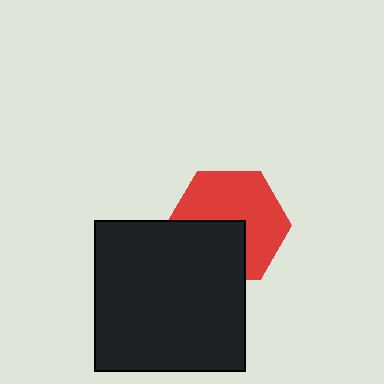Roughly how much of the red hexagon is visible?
About half of it is visible (roughly 62%).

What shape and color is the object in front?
The object in front is a black square.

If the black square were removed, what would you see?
You would see the complete red hexagon.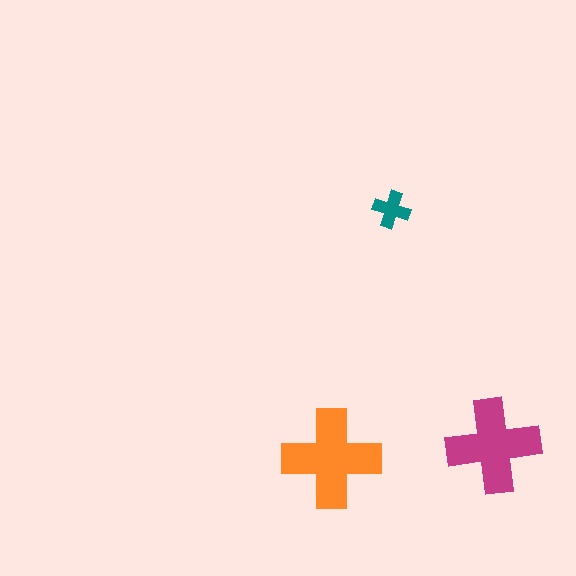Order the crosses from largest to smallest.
the orange one, the magenta one, the teal one.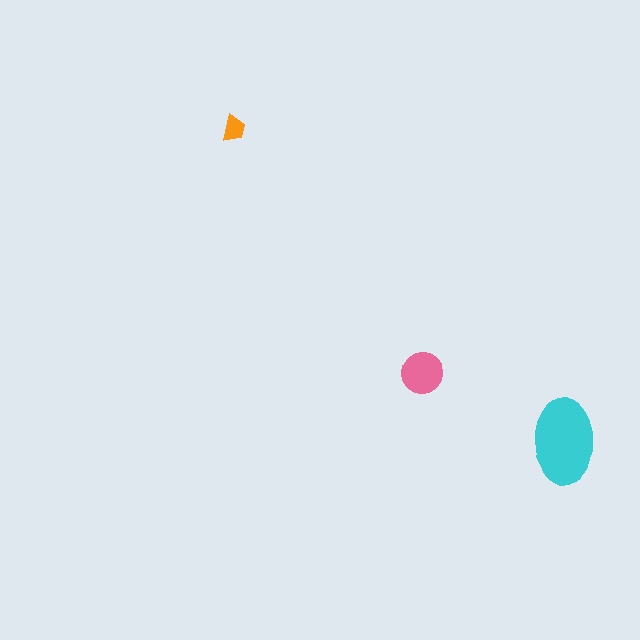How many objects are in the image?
There are 3 objects in the image.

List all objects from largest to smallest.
The cyan ellipse, the pink circle, the orange trapezoid.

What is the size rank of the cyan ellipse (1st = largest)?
1st.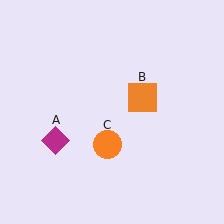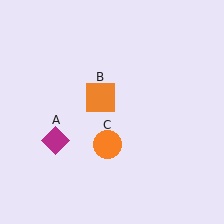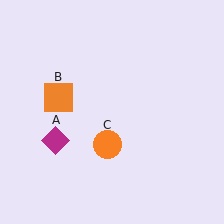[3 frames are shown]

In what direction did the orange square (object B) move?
The orange square (object B) moved left.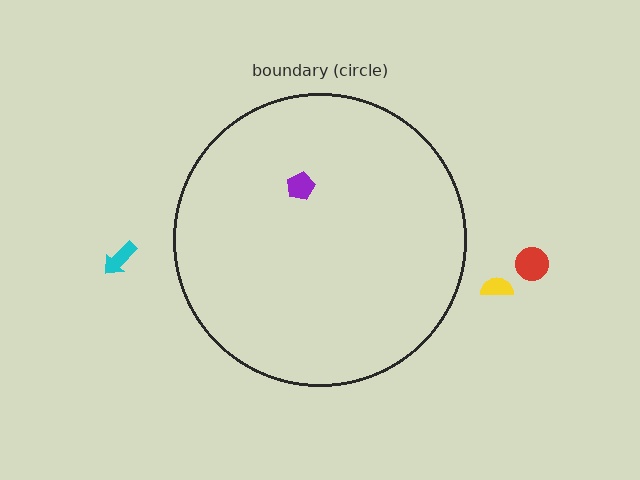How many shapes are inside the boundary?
1 inside, 3 outside.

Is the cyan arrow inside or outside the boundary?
Outside.